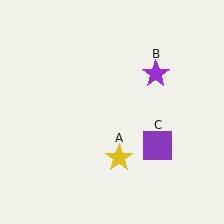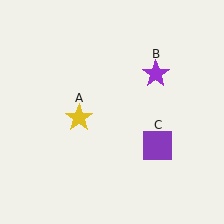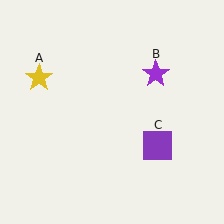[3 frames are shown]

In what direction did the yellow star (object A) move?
The yellow star (object A) moved up and to the left.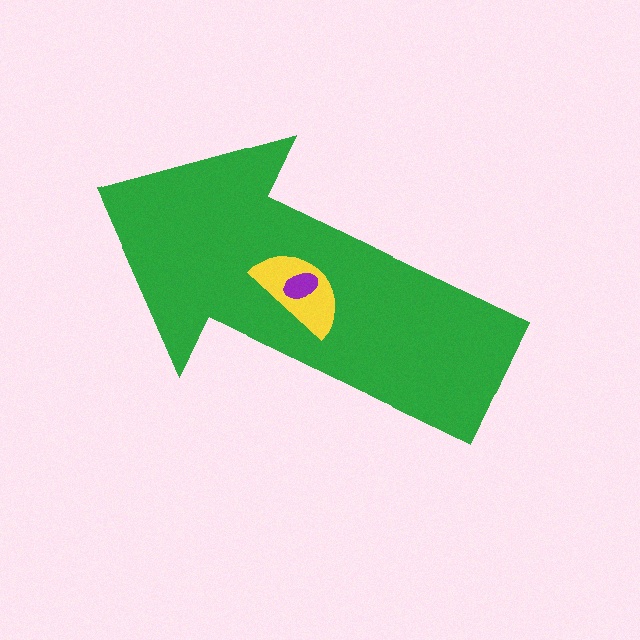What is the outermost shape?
The green arrow.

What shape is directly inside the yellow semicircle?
The purple ellipse.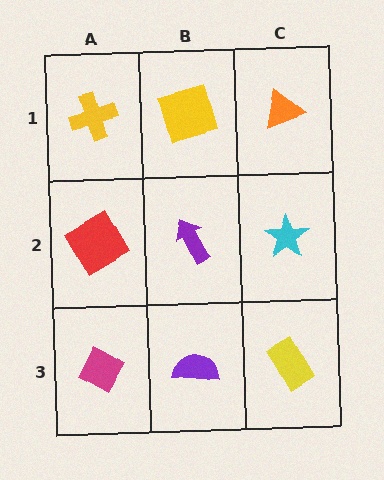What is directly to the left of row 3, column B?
A magenta diamond.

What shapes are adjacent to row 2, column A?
A yellow cross (row 1, column A), a magenta diamond (row 3, column A), a purple arrow (row 2, column B).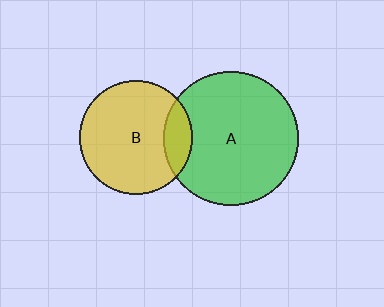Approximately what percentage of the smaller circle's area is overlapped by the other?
Approximately 15%.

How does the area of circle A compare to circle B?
Approximately 1.4 times.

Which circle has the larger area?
Circle A (green).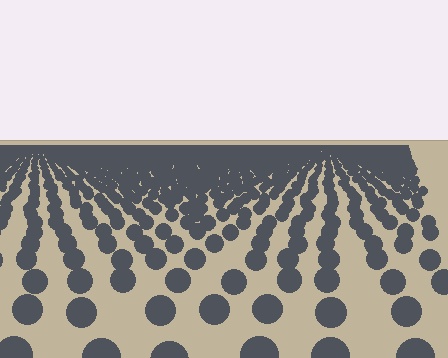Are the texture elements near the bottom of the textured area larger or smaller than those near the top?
Larger. Near the bottom, elements are closer to the viewer and appear at a bigger on-screen size.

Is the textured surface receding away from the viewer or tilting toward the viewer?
The surface is receding away from the viewer. Texture elements get smaller and denser toward the top.